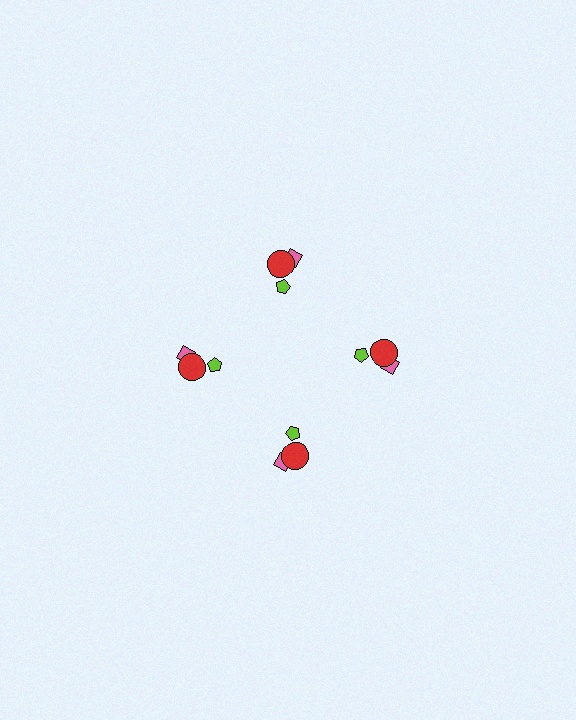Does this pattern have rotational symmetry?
Yes, this pattern has 4-fold rotational symmetry. It looks the same after rotating 90 degrees around the center.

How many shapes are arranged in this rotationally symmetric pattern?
There are 12 shapes, arranged in 4 groups of 3.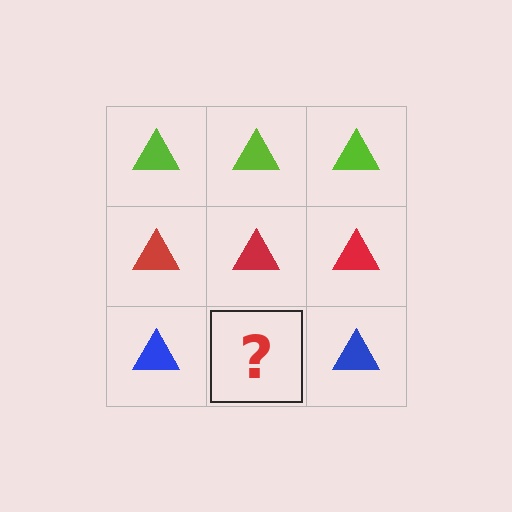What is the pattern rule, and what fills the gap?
The rule is that each row has a consistent color. The gap should be filled with a blue triangle.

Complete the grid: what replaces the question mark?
The question mark should be replaced with a blue triangle.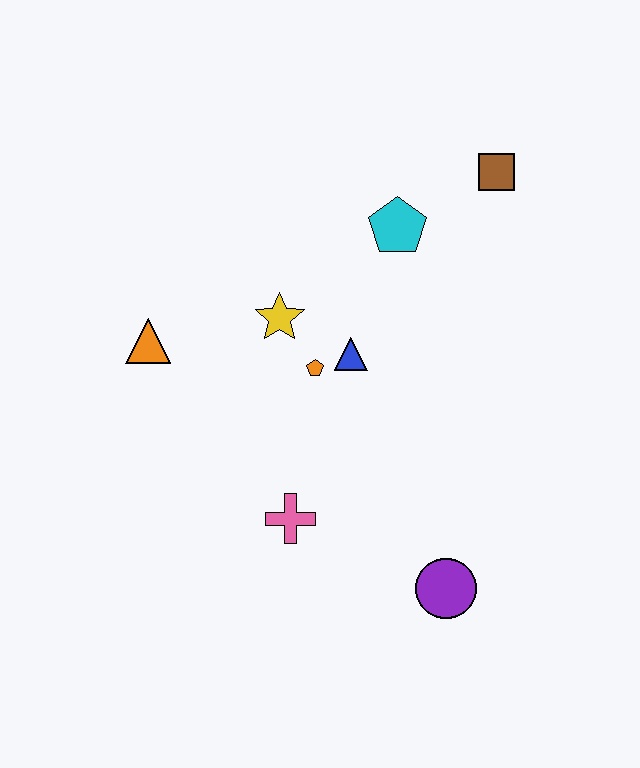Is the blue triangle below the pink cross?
No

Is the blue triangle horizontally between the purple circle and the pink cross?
Yes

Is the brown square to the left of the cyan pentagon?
No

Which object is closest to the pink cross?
The orange pentagon is closest to the pink cross.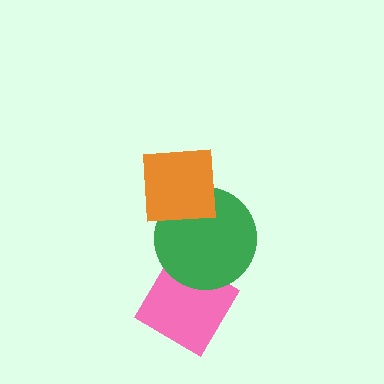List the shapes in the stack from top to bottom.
From top to bottom: the orange square, the green circle, the pink diamond.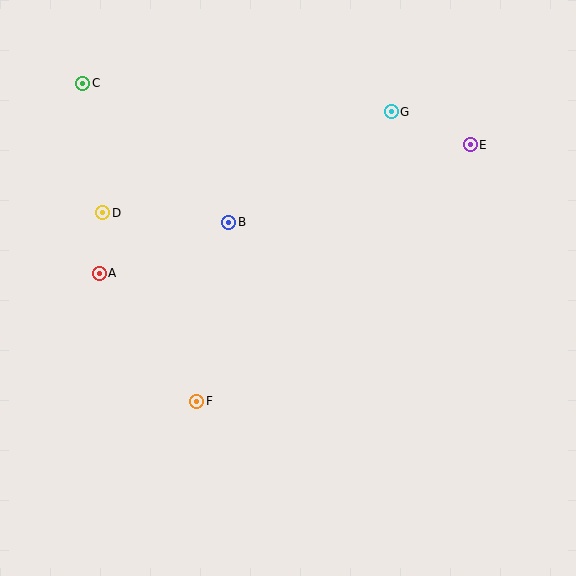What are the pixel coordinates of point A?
Point A is at (99, 273).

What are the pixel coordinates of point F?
Point F is at (197, 401).